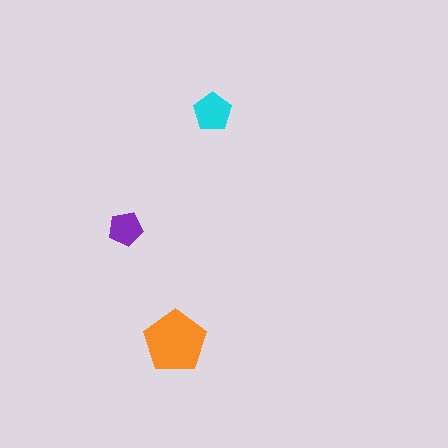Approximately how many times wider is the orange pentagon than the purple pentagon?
About 2 times wider.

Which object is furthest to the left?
The purple pentagon is leftmost.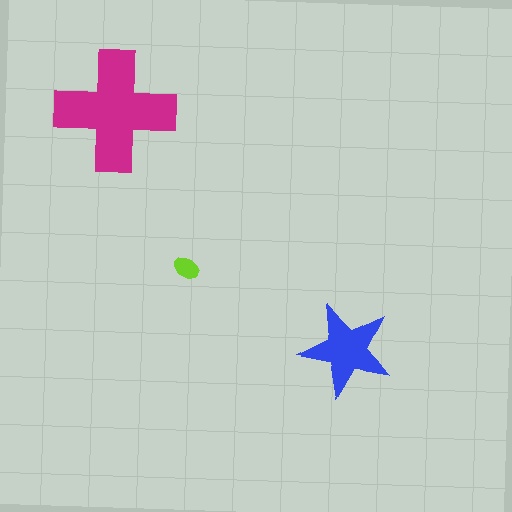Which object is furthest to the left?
The magenta cross is leftmost.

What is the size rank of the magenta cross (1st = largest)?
1st.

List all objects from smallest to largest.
The lime ellipse, the blue star, the magenta cross.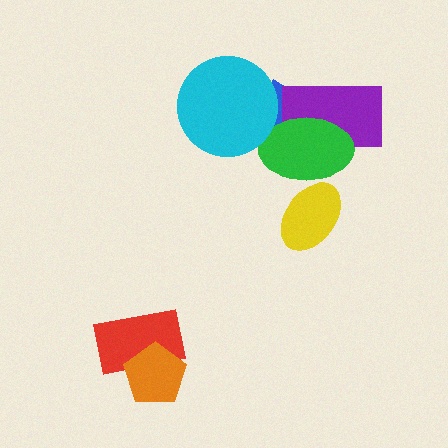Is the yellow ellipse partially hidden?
Yes, it is partially covered by another shape.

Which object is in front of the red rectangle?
The orange pentagon is in front of the red rectangle.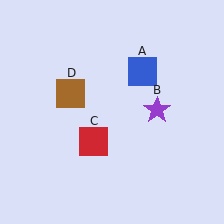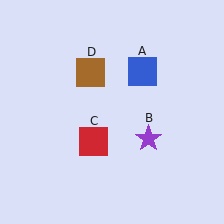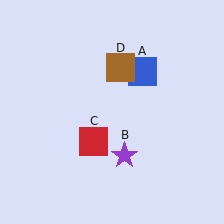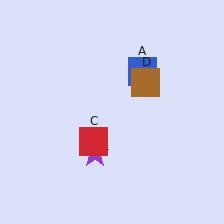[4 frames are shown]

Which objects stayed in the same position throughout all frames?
Blue square (object A) and red square (object C) remained stationary.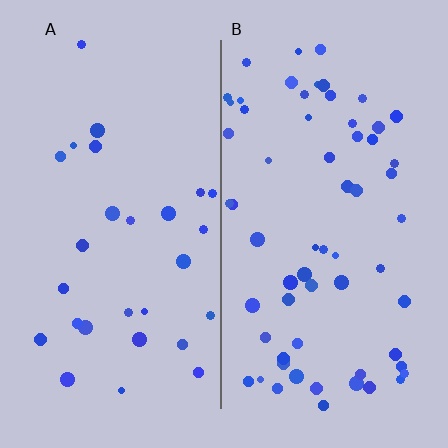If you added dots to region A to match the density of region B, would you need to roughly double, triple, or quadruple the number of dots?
Approximately double.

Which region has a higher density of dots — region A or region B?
B (the right).